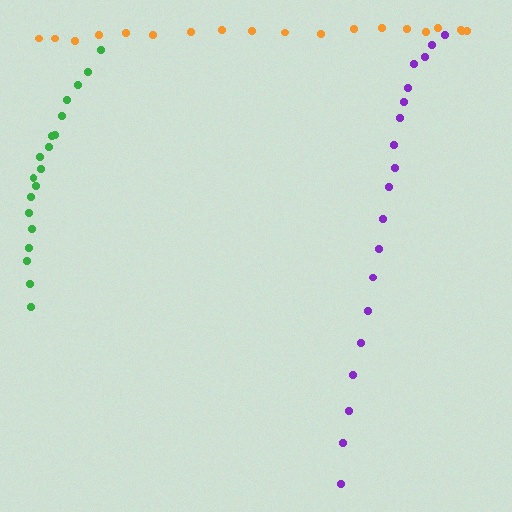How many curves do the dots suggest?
There are 3 distinct paths.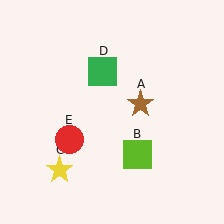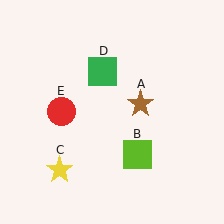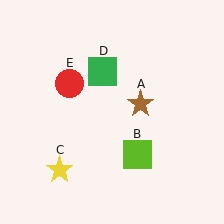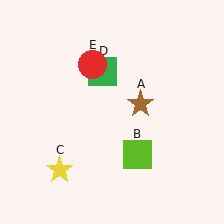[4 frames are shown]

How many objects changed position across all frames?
1 object changed position: red circle (object E).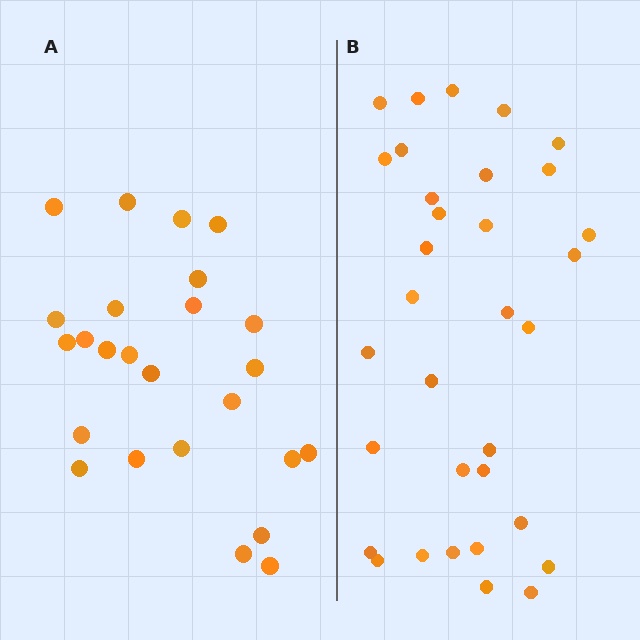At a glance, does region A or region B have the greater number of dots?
Region B (the right region) has more dots.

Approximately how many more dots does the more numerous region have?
Region B has roughly 8 or so more dots than region A.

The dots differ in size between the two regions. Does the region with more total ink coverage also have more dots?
No. Region A has more total ink coverage because its dots are larger, but region B actually contains more individual dots. Total area can be misleading — the number of items is what matters here.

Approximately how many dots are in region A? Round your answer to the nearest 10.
About 20 dots. (The exact count is 25, which rounds to 20.)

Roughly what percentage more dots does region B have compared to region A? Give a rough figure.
About 30% more.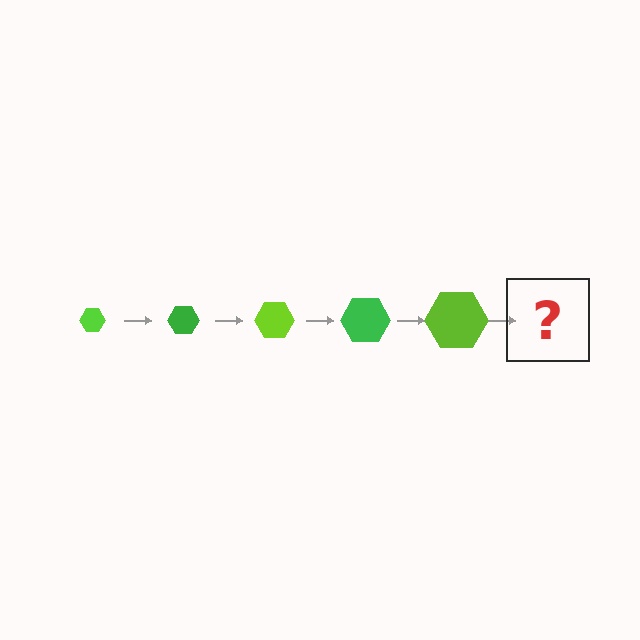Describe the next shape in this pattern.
It should be a green hexagon, larger than the previous one.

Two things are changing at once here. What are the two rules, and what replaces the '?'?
The two rules are that the hexagon grows larger each step and the color cycles through lime and green. The '?' should be a green hexagon, larger than the previous one.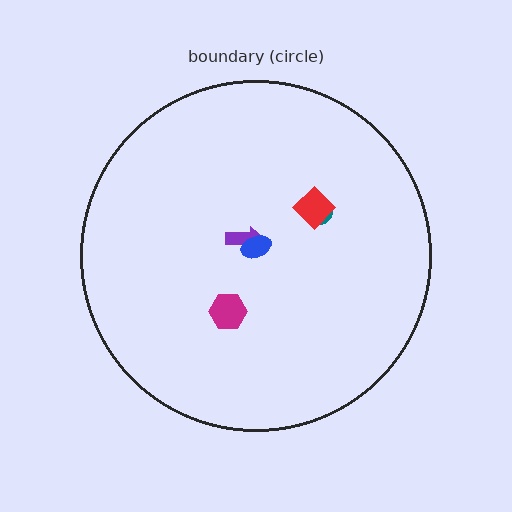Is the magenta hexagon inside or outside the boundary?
Inside.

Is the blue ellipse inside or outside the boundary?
Inside.